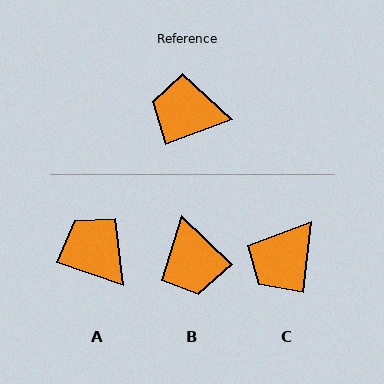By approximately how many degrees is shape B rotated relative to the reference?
Approximately 116 degrees counter-clockwise.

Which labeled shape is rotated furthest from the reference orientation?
B, about 116 degrees away.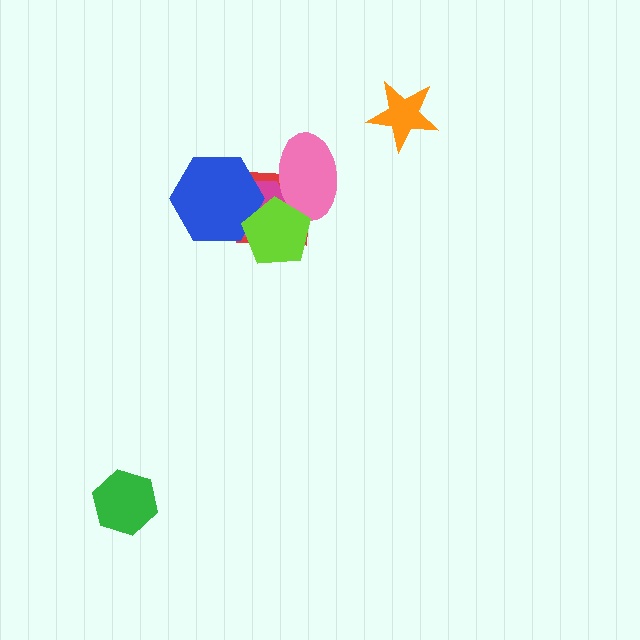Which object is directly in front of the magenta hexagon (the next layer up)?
The pink ellipse is directly in front of the magenta hexagon.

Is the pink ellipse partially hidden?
Yes, it is partially covered by another shape.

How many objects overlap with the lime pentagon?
4 objects overlap with the lime pentagon.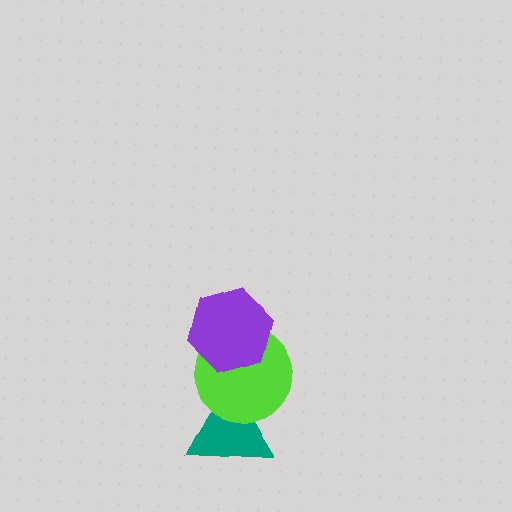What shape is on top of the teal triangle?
The lime circle is on top of the teal triangle.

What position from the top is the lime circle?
The lime circle is 2nd from the top.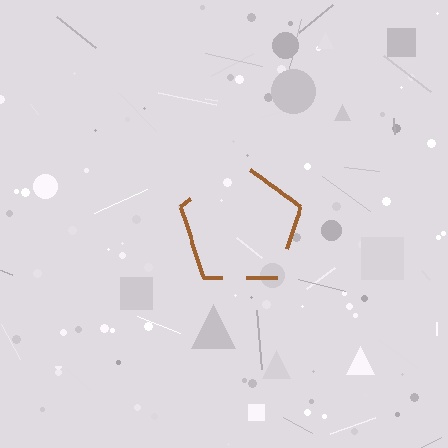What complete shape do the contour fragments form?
The contour fragments form a pentagon.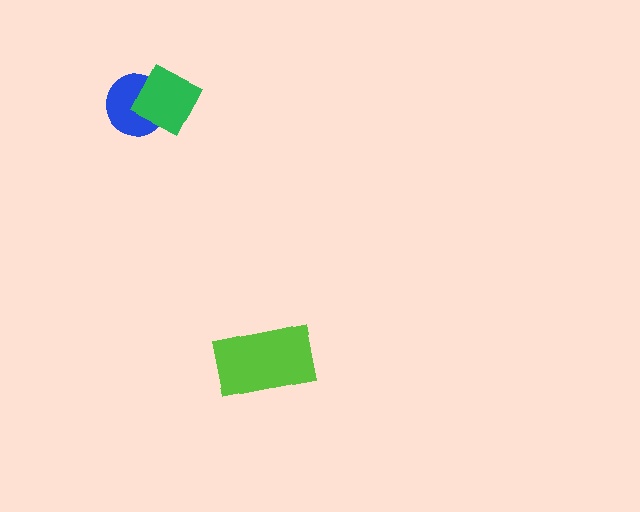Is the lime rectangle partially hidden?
No, no other shape covers it.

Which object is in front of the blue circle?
The green square is in front of the blue circle.